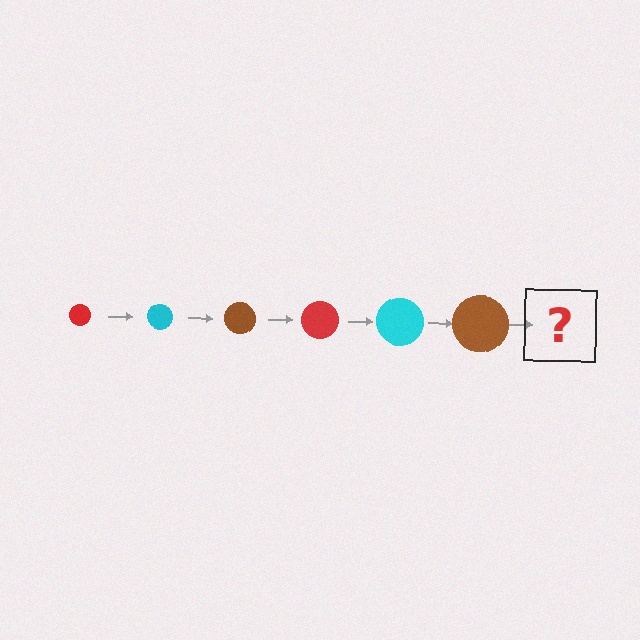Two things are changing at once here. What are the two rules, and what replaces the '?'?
The two rules are that the circle grows larger each step and the color cycles through red, cyan, and brown. The '?' should be a red circle, larger than the previous one.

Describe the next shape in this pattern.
It should be a red circle, larger than the previous one.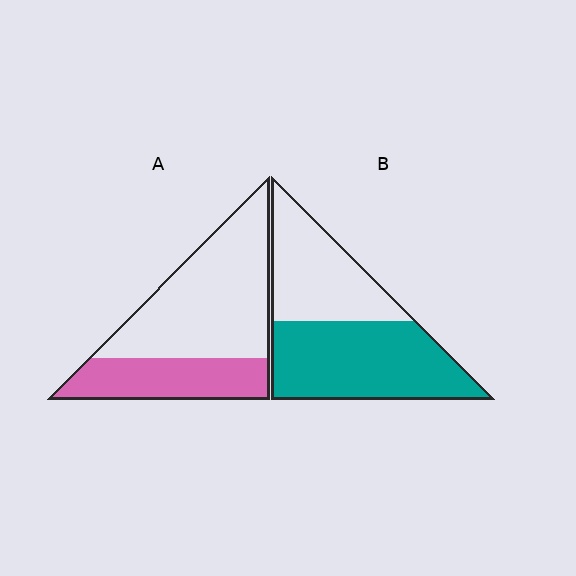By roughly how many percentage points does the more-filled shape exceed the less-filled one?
By roughly 25 percentage points (B over A).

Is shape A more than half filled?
No.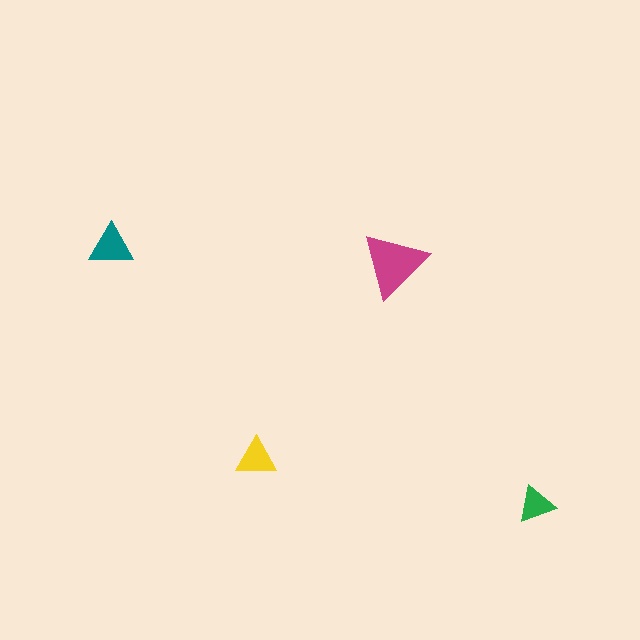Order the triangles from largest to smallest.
the magenta one, the teal one, the yellow one, the green one.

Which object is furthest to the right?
The green triangle is rightmost.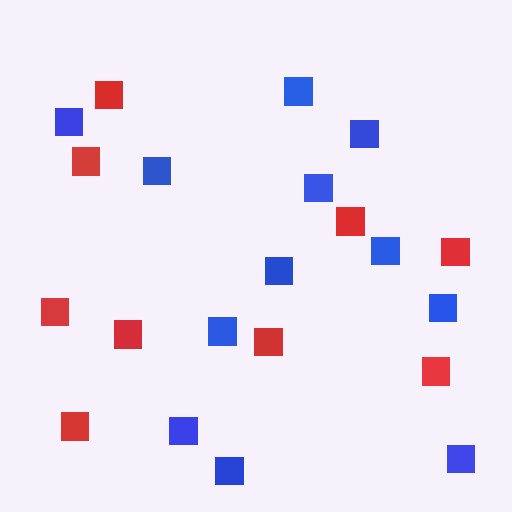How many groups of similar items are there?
There are 2 groups: one group of red squares (9) and one group of blue squares (12).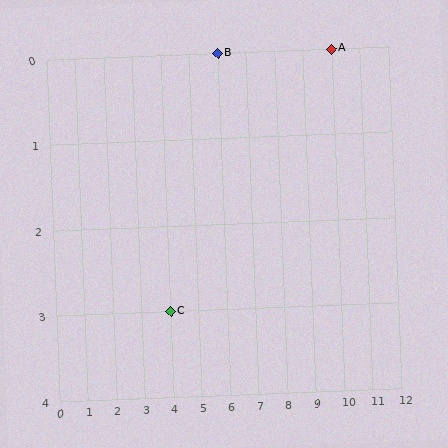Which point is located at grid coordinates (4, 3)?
Point C is at (4, 3).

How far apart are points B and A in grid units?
Points B and A are 4 columns apart.